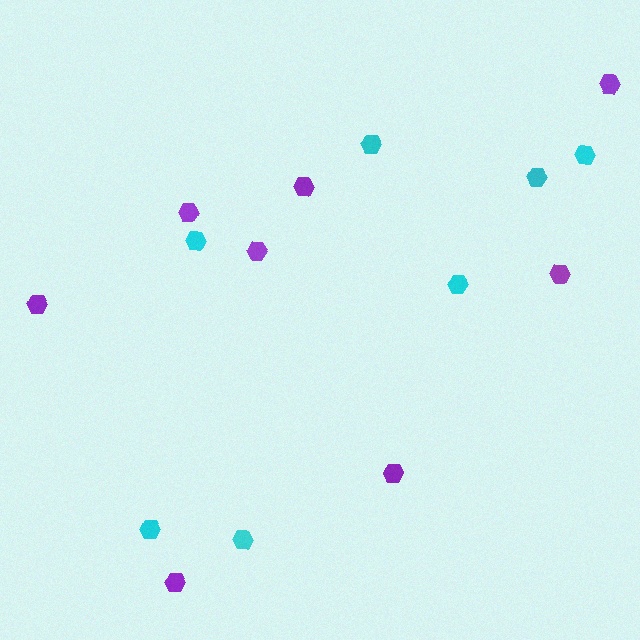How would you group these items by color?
There are 2 groups: one group of cyan hexagons (7) and one group of purple hexagons (8).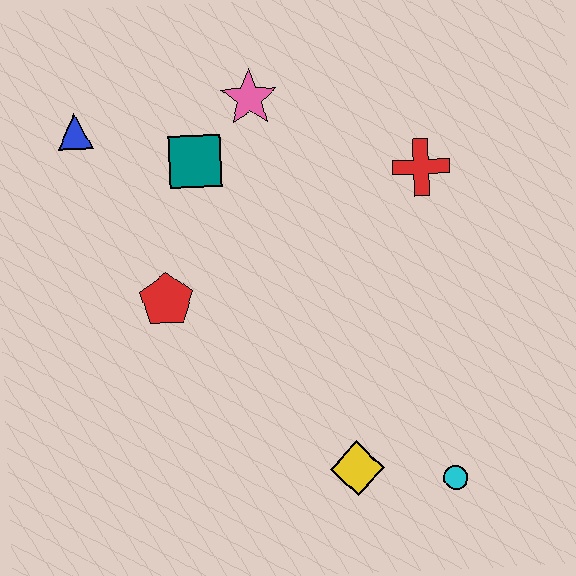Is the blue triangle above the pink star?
No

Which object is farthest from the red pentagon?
The cyan circle is farthest from the red pentagon.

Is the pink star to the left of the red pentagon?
No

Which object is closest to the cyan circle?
The yellow diamond is closest to the cyan circle.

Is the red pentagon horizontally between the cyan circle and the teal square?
No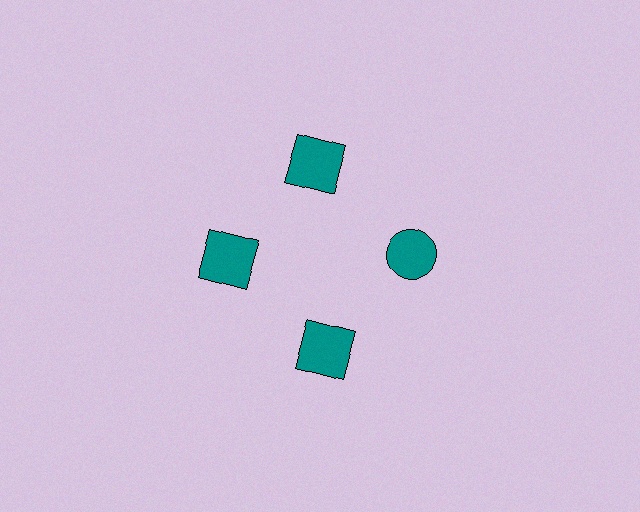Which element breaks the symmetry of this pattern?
The teal circle at roughly the 3 o'clock position breaks the symmetry. All other shapes are teal squares.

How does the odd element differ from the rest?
It has a different shape: circle instead of square.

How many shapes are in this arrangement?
There are 4 shapes arranged in a ring pattern.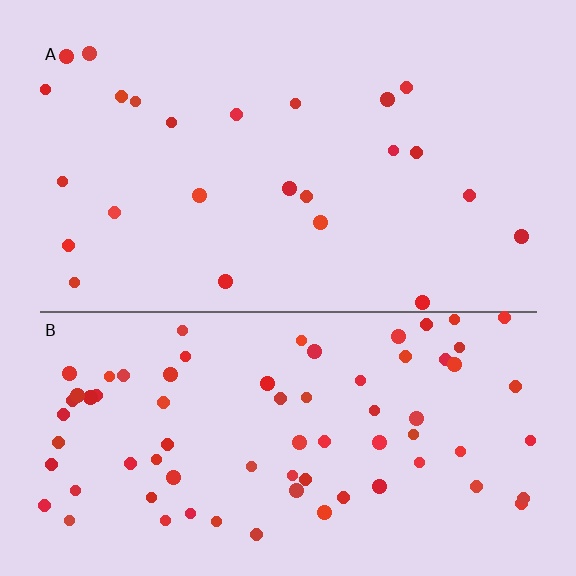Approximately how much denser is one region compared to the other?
Approximately 3.0× — region B over region A.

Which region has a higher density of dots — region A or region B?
B (the bottom).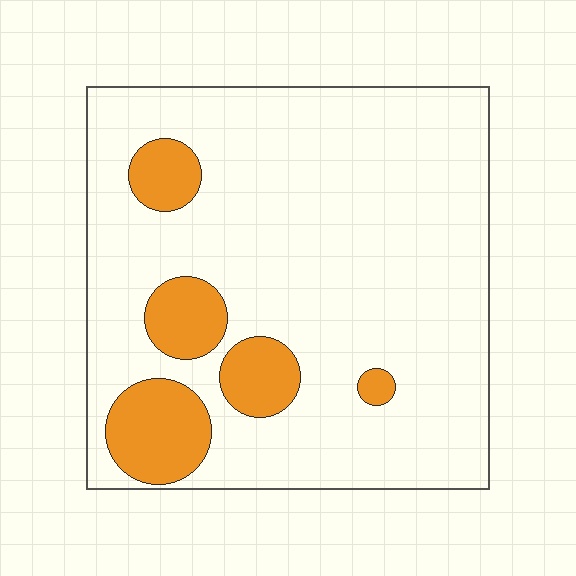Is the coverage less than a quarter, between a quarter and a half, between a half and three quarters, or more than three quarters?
Less than a quarter.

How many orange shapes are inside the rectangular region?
5.